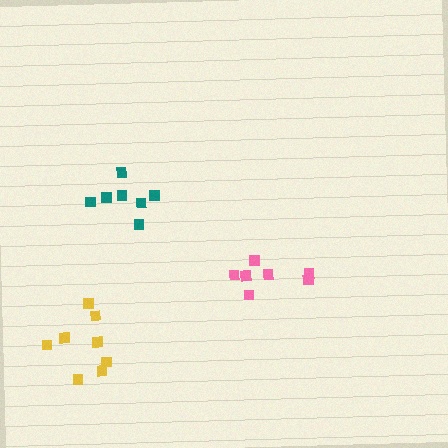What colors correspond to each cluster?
The clusters are colored: teal, pink, yellow.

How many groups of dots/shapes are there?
There are 3 groups.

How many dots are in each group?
Group 1: 7 dots, Group 2: 7 dots, Group 3: 8 dots (22 total).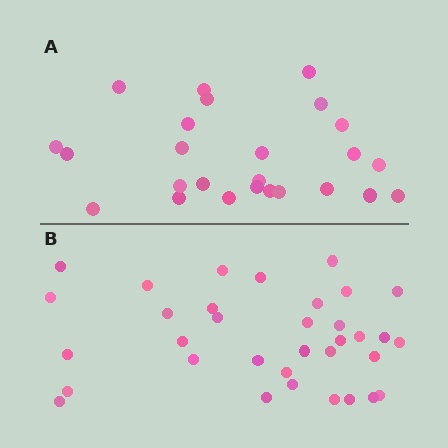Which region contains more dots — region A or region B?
Region B (the bottom region) has more dots.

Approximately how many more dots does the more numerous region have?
Region B has roughly 8 or so more dots than region A.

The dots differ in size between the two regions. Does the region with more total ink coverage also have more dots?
No. Region A has more total ink coverage because its dots are larger, but region B actually contains more individual dots. Total area can be misleading — the number of items is what matters here.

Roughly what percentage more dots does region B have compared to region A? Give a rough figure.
About 35% more.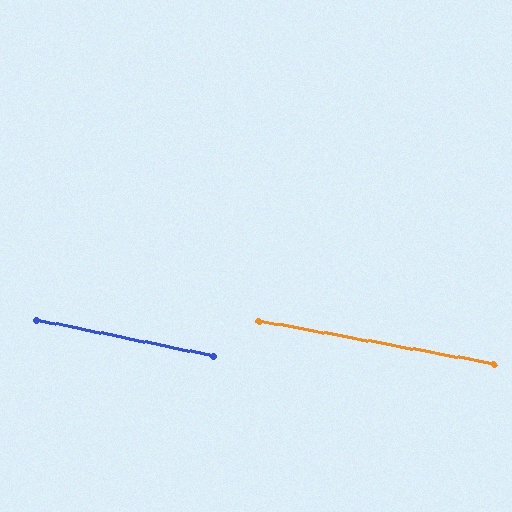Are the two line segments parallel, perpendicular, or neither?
Parallel — their directions differ by only 0.9°.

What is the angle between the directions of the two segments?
Approximately 1 degree.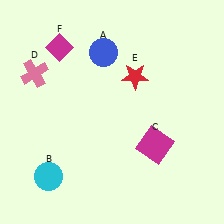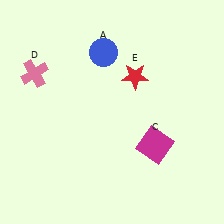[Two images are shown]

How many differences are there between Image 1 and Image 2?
There are 2 differences between the two images.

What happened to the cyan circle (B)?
The cyan circle (B) was removed in Image 2. It was in the bottom-left area of Image 1.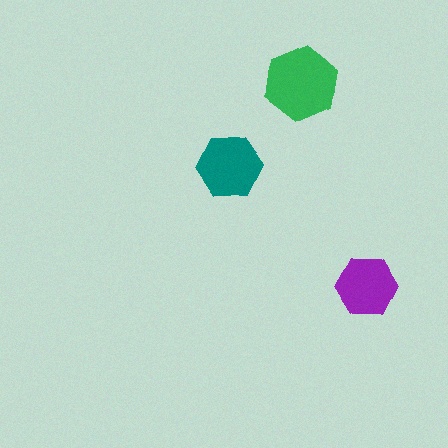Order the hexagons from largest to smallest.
the green one, the teal one, the purple one.